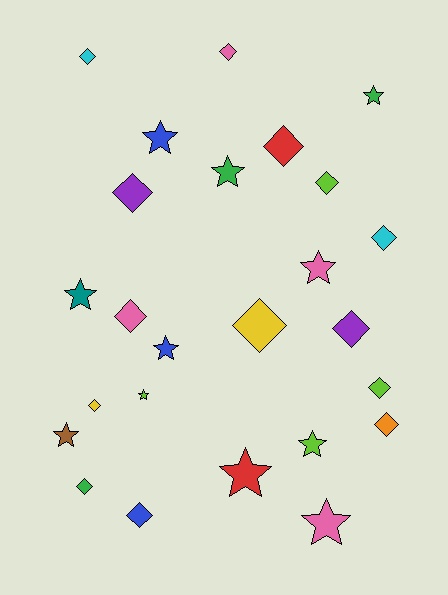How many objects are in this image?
There are 25 objects.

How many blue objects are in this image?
There are 3 blue objects.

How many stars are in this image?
There are 11 stars.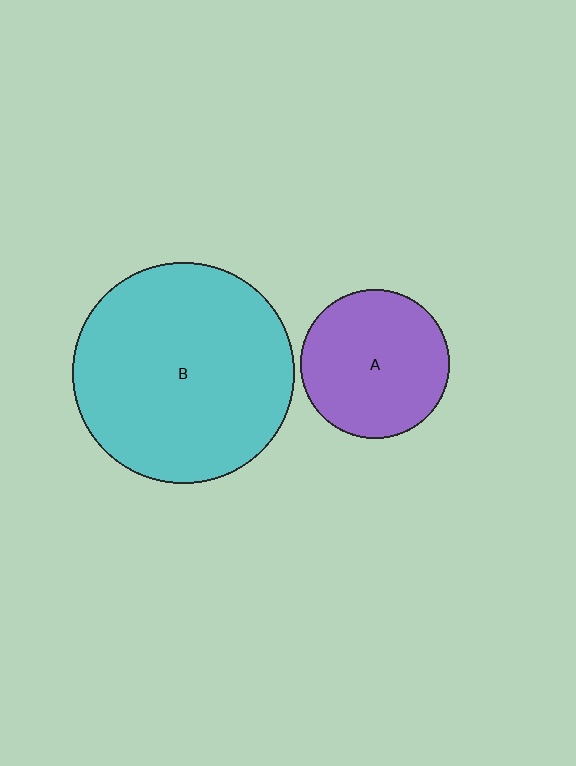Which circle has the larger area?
Circle B (cyan).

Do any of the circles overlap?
No, none of the circles overlap.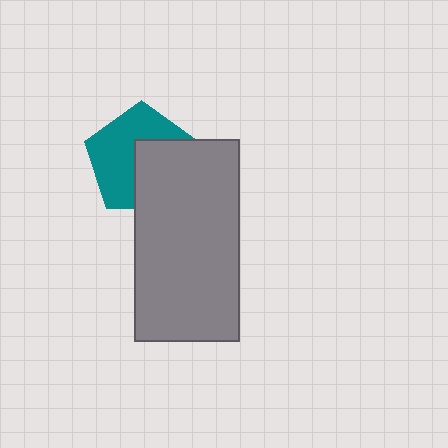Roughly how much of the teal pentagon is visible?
About half of it is visible (roughly 56%).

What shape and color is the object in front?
The object in front is a gray rectangle.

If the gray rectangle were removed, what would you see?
You would see the complete teal pentagon.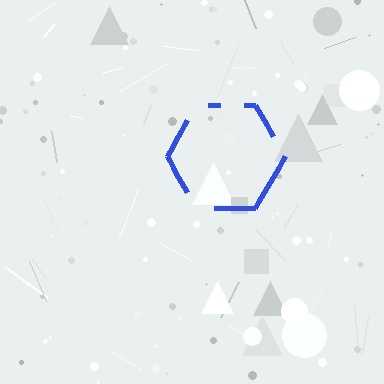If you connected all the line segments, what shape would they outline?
They would outline a hexagon.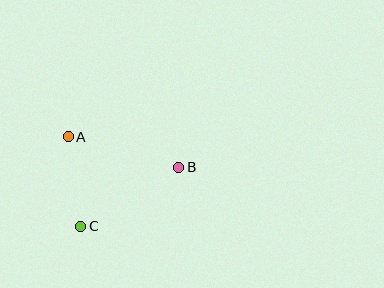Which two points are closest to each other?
Points A and C are closest to each other.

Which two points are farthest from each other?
Points A and B are farthest from each other.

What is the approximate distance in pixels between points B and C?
The distance between B and C is approximately 114 pixels.